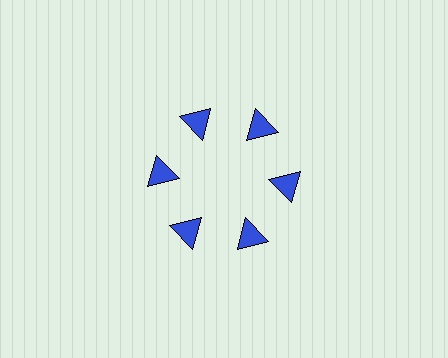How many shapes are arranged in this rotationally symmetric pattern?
There are 6 shapes, arranged in 6 groups of 1.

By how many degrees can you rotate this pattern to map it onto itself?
The pattern maps onto itself every 60 degrees of rotation.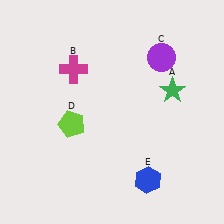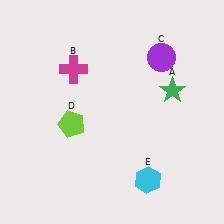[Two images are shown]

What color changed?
The hexagon (E) changed from blue in Image 1 to cyan in Image 2.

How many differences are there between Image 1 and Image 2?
There is 1 difference between the two images.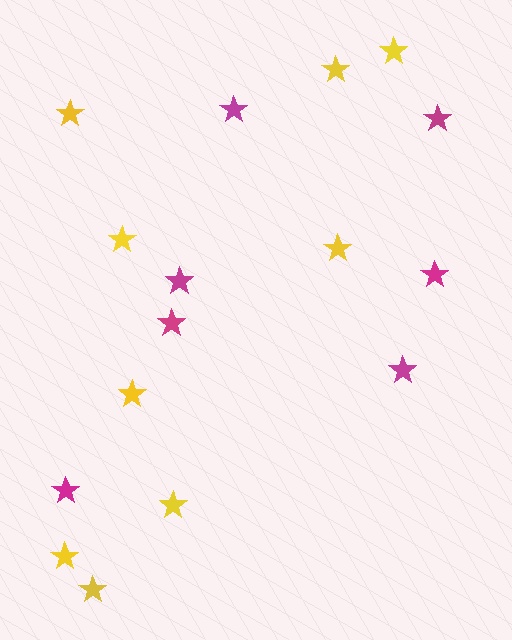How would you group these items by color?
There are 2 groups: one group of yellow stars (9) and one group of magenta stars (7).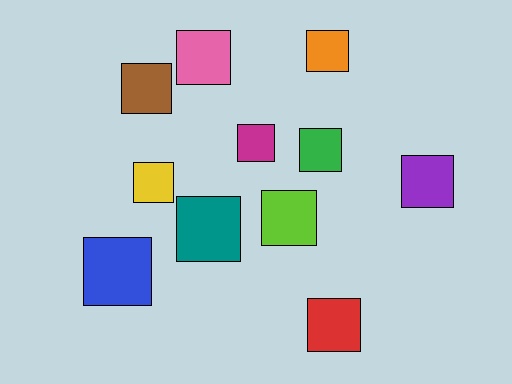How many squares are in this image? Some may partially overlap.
There are 11 squares.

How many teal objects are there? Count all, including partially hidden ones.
There is 1 teal object.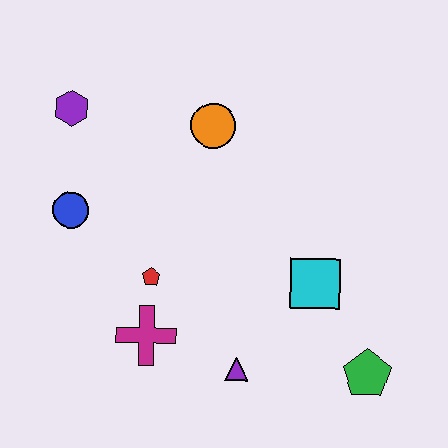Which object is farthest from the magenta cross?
The purple hexagon is farthest from the magenta cross.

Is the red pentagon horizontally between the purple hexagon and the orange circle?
Yes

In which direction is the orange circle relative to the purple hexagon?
The orange circle is to the right of the purple hexagon.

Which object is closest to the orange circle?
The purple hexagon is closest to the orange circle.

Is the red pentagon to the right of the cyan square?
No